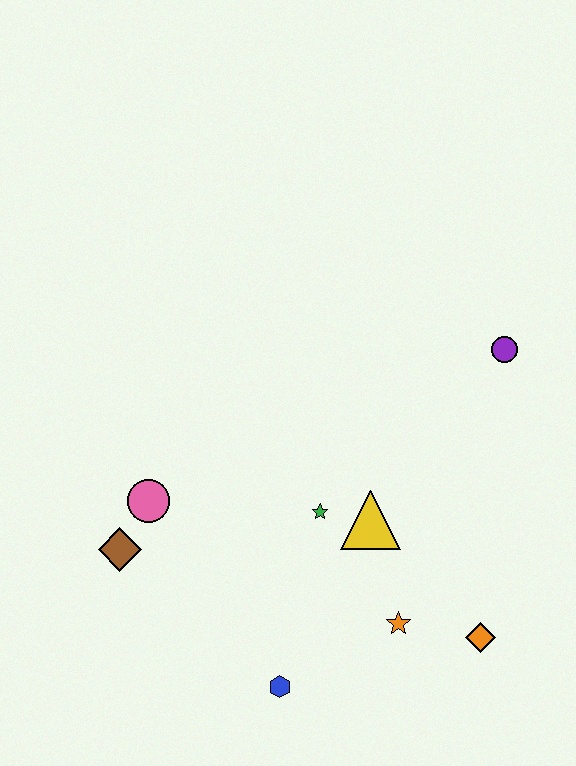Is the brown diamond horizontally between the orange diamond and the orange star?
No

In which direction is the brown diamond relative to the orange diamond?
The brown diamond is to the left of the orange diamond.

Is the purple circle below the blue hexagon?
No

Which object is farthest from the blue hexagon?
The purple circle is farthest from the blue hexagon.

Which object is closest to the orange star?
The orange diamond is closest to the orange star.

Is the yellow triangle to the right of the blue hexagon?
Yes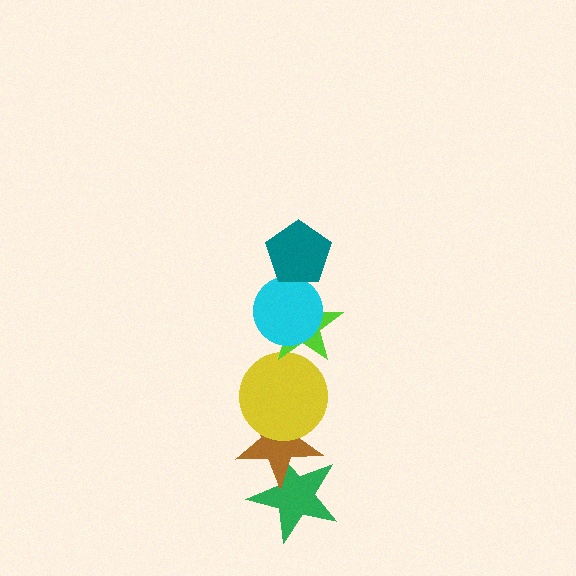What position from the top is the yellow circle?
The yellow circle is 4th from the top.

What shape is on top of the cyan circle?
The teal pentagon is on top of the cyan circle.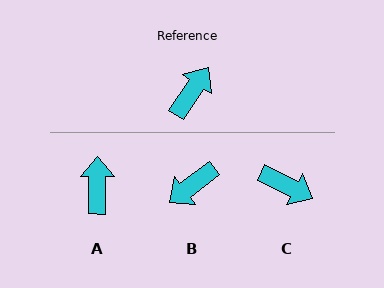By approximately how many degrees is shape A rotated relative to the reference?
Approximately 34 degrees counter-clockwise.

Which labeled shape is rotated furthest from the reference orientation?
B, about 162 degrees away.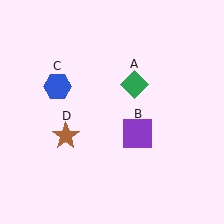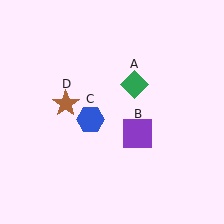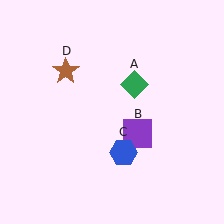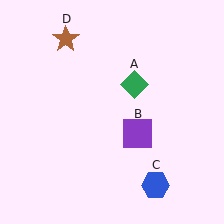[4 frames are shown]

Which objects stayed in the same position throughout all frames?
Green diamond (object A) and purple square (object B) remained stationary.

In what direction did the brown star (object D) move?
The brown star (object D) moved up.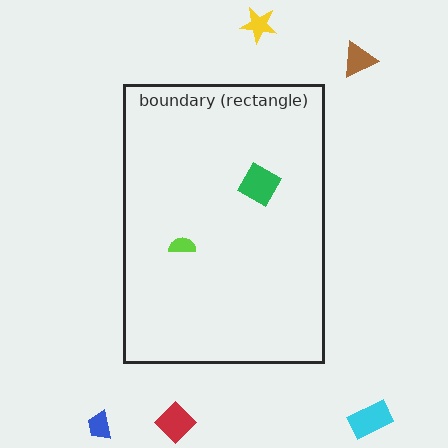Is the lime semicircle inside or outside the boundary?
Inside.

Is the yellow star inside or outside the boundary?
Outside.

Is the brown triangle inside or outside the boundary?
Outside.